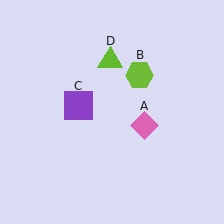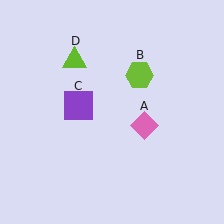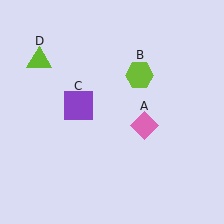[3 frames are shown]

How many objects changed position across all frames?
1 object changed position: lime triangle (object D).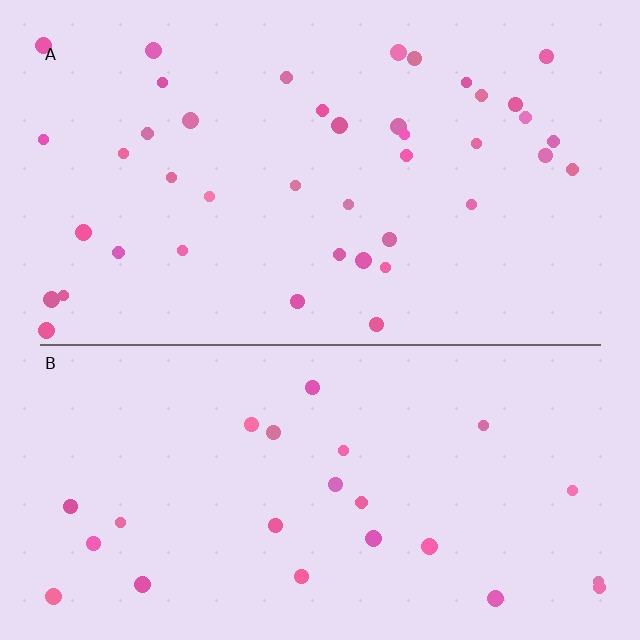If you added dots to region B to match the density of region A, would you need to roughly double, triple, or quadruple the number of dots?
Approximately double.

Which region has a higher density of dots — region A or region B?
A (the top).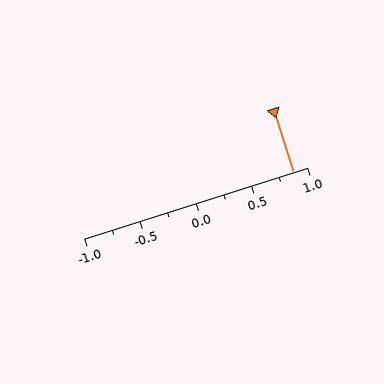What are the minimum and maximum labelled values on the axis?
The axis runs from -1.0 to 1.0.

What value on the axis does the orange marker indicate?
The marker indicates approximately 0.88.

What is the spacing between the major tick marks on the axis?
The major ticks are spaced 0.5 apart.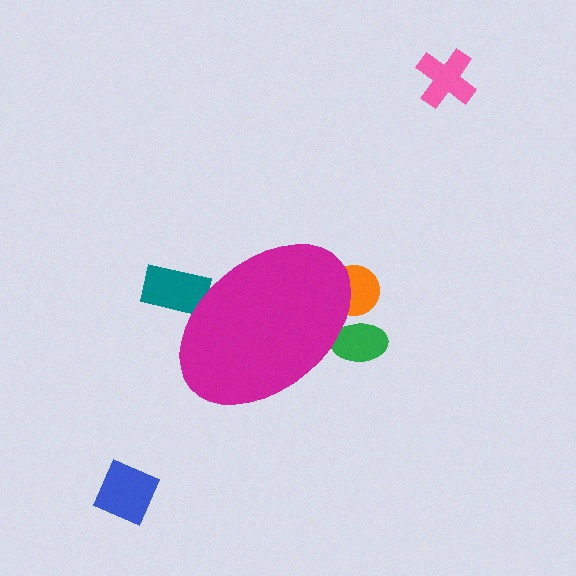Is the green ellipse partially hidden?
Yes, the green ellipse is partially hidden behind the magenta ellipse.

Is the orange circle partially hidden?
Yes, the orange circle is partially hidden behind the magenta ellipse.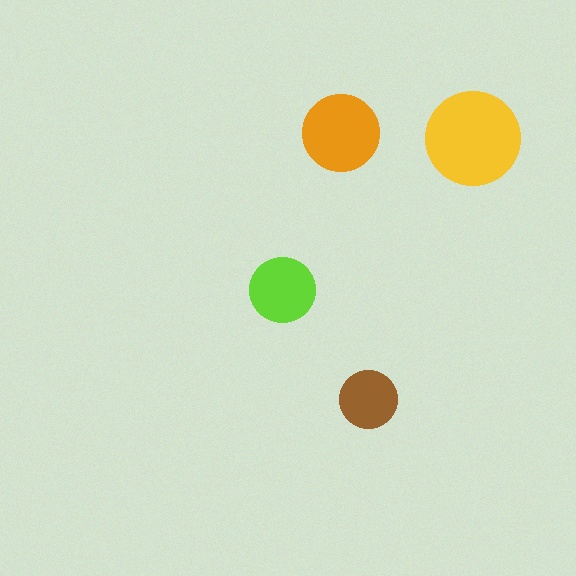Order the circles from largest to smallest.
the yellow one, the orange one, the lime one, the brown one.